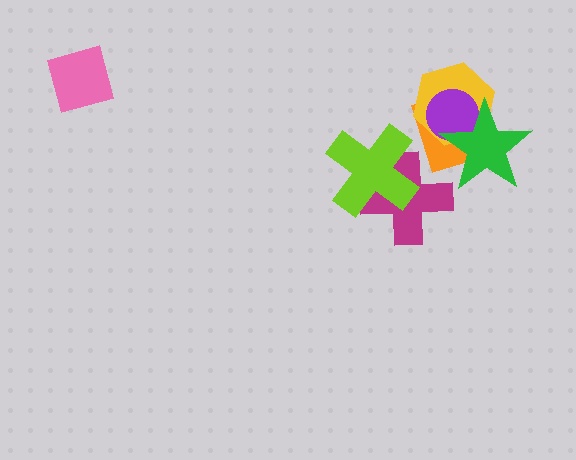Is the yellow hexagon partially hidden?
Yes, it is partially covered by another shape.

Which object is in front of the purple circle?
The green star is in front of the purple circle.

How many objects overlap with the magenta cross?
1 object overlaps with the magenta cross.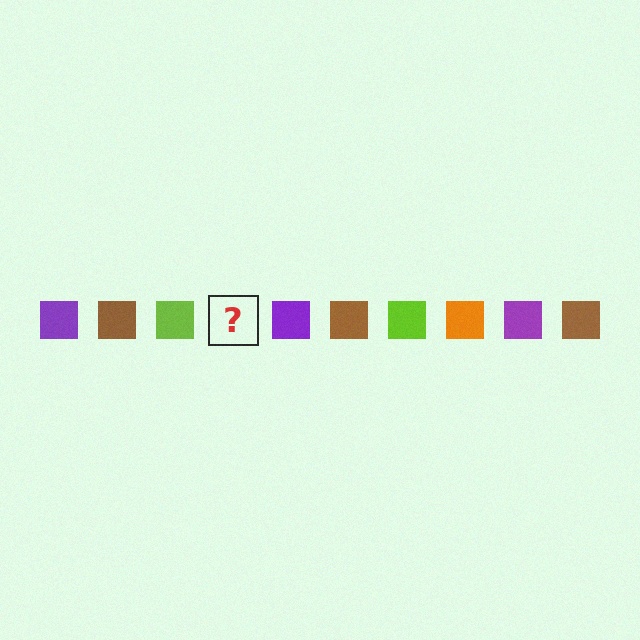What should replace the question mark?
The question mark should be replaced with an orange square.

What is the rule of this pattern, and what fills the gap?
The rule is that the pattern cycles through purple, brown, lime, orange squares. The gap should be filled with an orange square.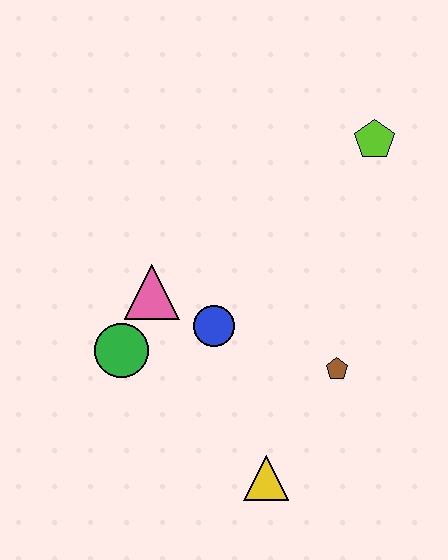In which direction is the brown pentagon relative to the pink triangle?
The brown pentagon is to the right of the pink triangle.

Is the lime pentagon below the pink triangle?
No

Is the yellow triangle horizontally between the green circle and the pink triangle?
No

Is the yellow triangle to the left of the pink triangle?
No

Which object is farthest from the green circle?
The lime pentagon is farthest from the green circle.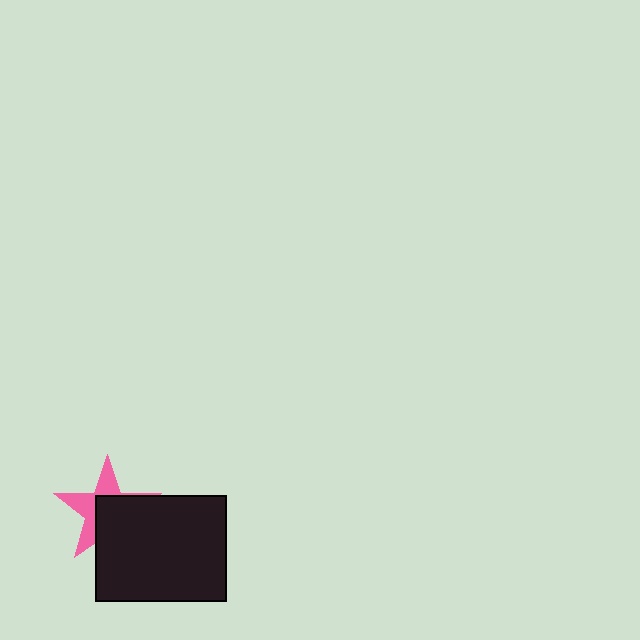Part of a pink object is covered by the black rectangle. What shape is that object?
It is a star.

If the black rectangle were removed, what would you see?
You would see the complete pink star.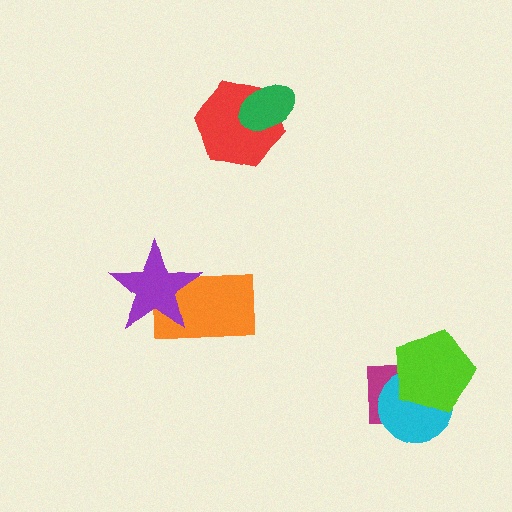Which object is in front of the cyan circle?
The lime pentagon is in front of the cyan circle.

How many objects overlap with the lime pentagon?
2 objects overlap with the lime pentagon.